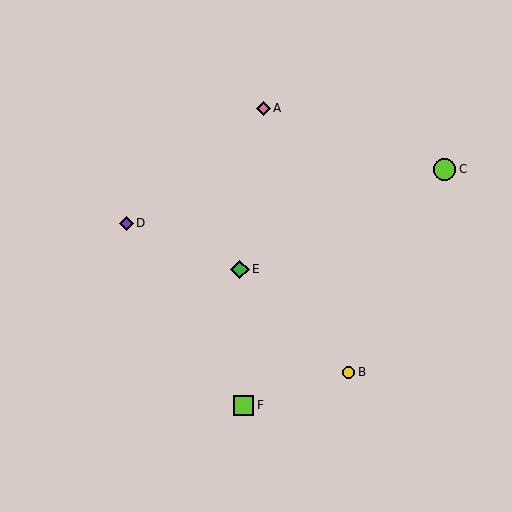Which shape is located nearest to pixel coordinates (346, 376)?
The yellow circle (labeled B) at (349, 372) is nearest to that location.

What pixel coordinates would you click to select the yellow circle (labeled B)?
Click at (349, 372) to select the yellow circle B.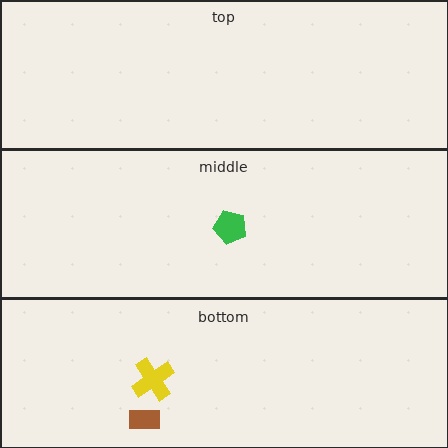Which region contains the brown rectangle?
The bottom region.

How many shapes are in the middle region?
1.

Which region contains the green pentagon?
The middle region.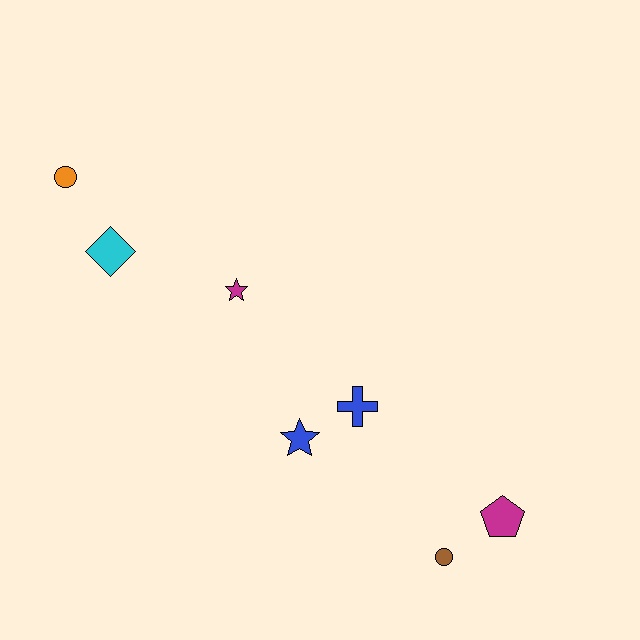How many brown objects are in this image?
There is 1 brown object.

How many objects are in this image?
There are 7 objects.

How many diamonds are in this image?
There is 1 diamond.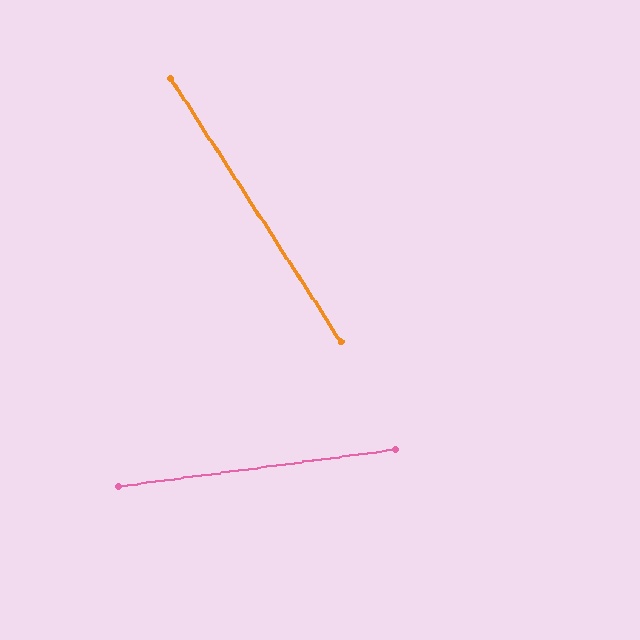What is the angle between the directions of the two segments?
Approximately 65 degrees.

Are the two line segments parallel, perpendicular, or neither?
Neither parallel nor perpendicular — they differ by about 65°.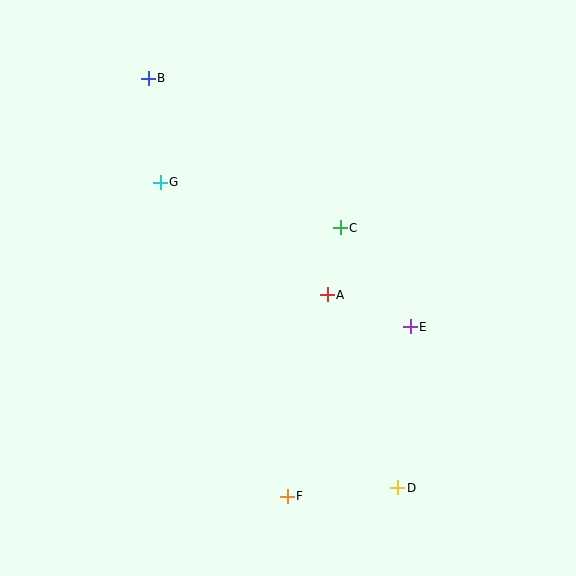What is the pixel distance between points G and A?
The distance between G and A is 201 pixels.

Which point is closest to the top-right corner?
Point C is closest to the top-right corner.